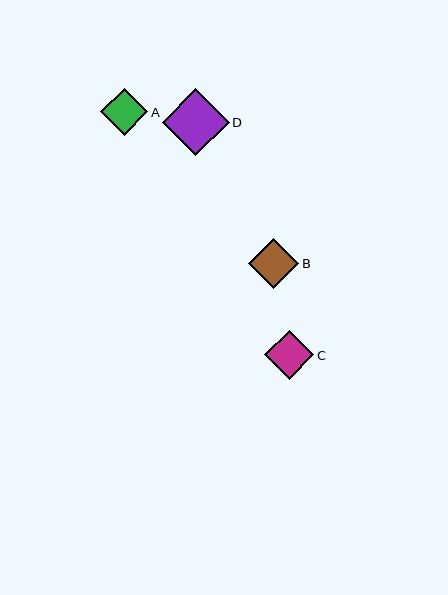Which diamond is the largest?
Diamond D is the largest with a size of approximately 67 pixels.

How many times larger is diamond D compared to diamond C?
Diamond D is approximately 1.4 times the size of diamond C.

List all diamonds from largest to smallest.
From largest to smallest: D, B, C, A.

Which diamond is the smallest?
Diamond A is the smallest with a size of approximately 47 pixels.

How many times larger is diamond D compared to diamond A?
Diamond D is approximately 1.4 times the size of diamond A.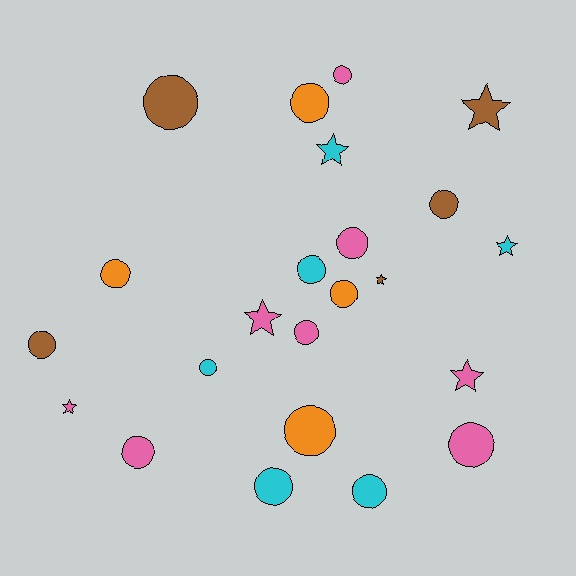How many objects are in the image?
There are 23 objects.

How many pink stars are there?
There are 3 pink stars.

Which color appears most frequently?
Pink, with 8 objects.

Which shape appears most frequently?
Circle, with 16 objects.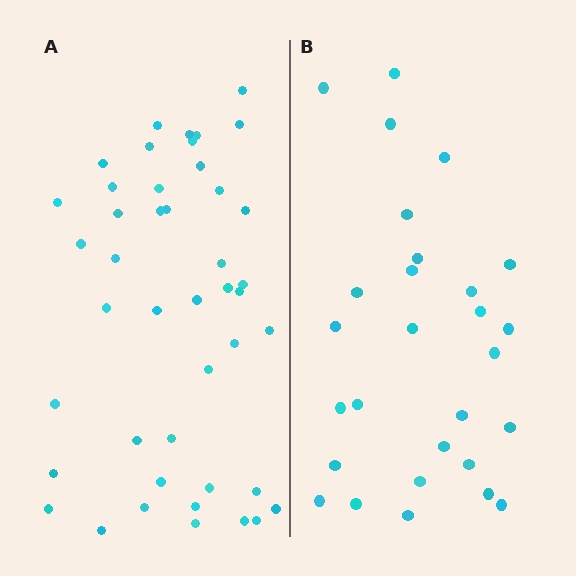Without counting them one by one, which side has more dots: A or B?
Region A (the left region) has more dots.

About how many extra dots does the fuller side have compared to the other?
Region A has approximately 15 more dots than region B.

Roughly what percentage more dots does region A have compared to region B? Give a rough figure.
About 55% more.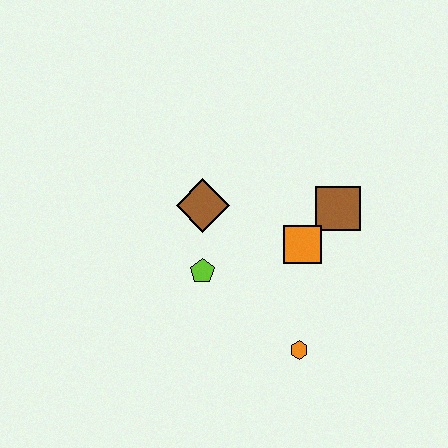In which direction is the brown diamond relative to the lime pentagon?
The brown diamond is above the lime pentagon.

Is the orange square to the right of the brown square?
No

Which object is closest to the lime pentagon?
The brown diamond is closest to the lime pentagon.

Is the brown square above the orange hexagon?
Yes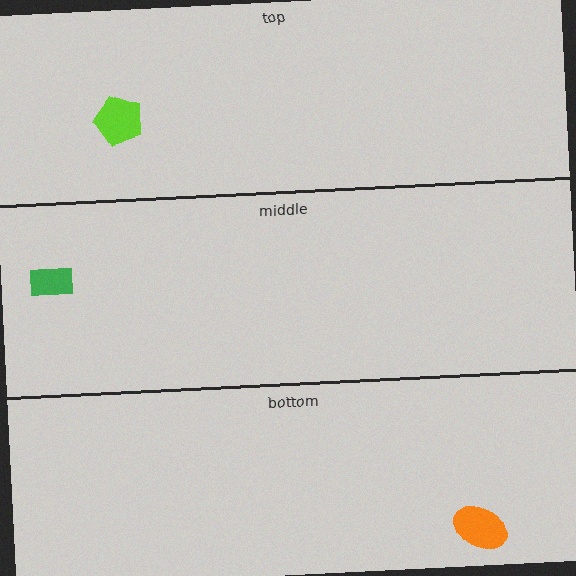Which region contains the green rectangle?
The middle region.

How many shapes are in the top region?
1.